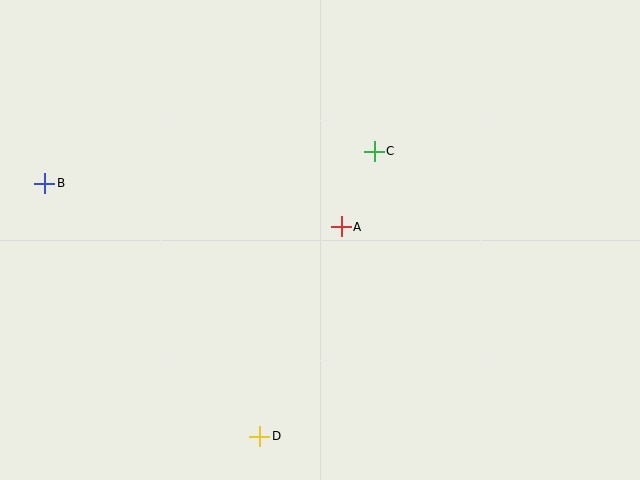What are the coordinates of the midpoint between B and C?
The midpoint between B and C is at (210, 167).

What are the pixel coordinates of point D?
Point D is at (260, 436).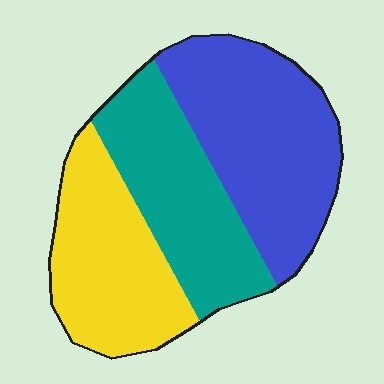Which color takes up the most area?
Blue, at roughly 40%.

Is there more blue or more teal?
Blue.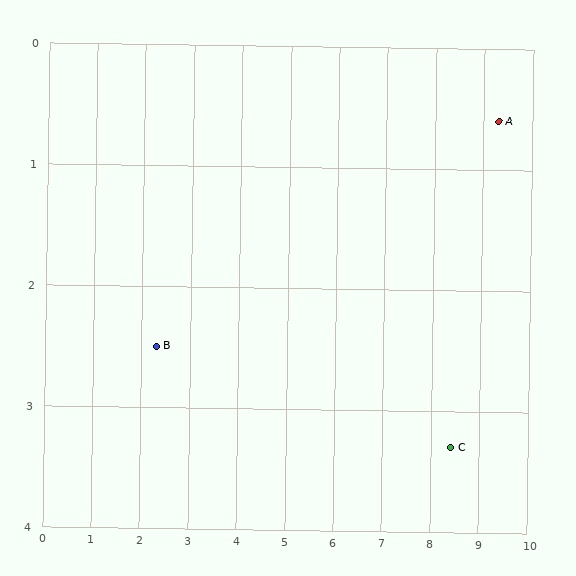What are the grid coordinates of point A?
Point A is at approximately (9.3, 0.6).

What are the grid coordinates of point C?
Point C is at approximately (8.4, 3.3).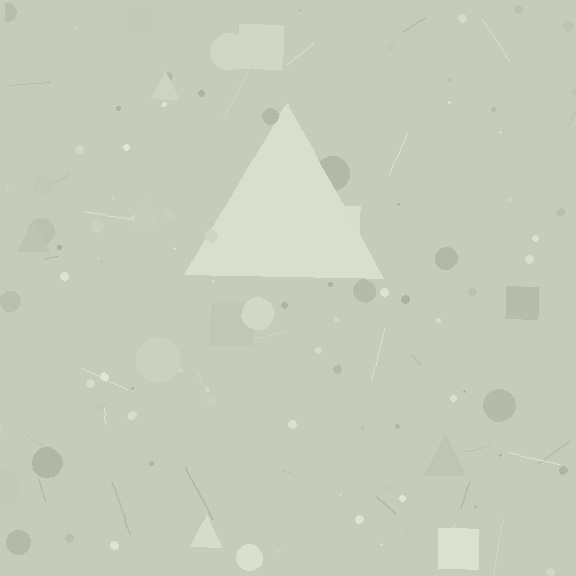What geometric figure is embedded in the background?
A triangle is embedded in the background.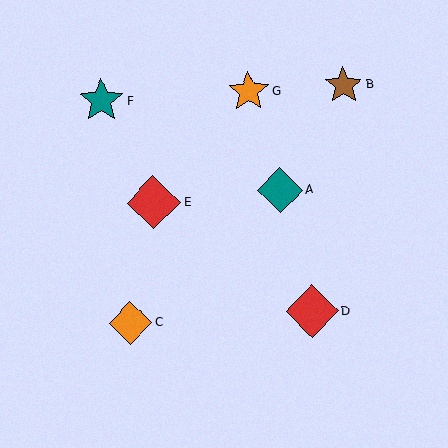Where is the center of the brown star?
The center of the brown star is at (344, 85).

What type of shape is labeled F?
Shape F is a teal star.